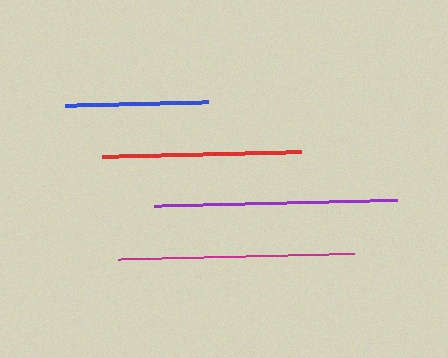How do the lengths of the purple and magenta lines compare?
The purple and magenta lines are approximately the same length.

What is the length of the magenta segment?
The magenta segment is approximately 236 pixels long.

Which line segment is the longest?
The purple line is the longest at approximately 243 pixels.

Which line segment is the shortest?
The blue line is the shortest at approximately 142 pixels.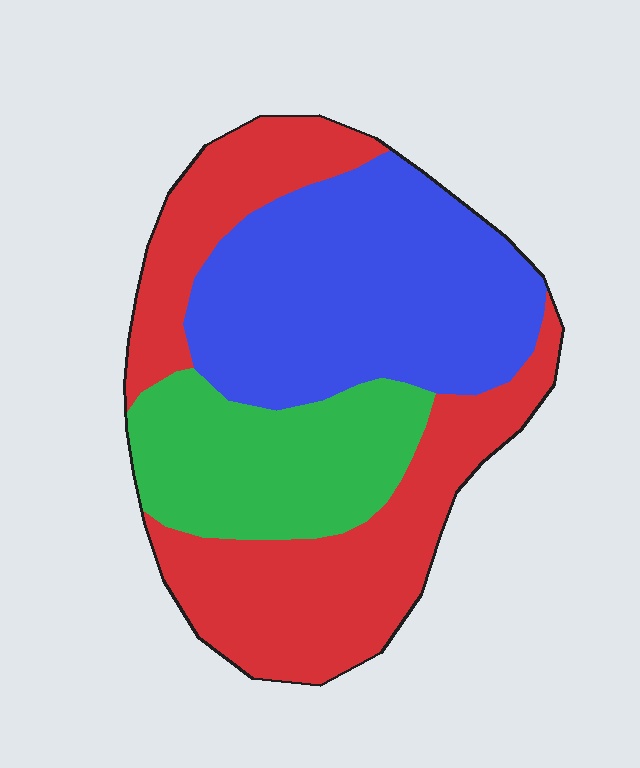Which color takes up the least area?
Green, at roughly 20%.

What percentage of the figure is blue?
Blue takes up about three eighths (3/8) of the figure.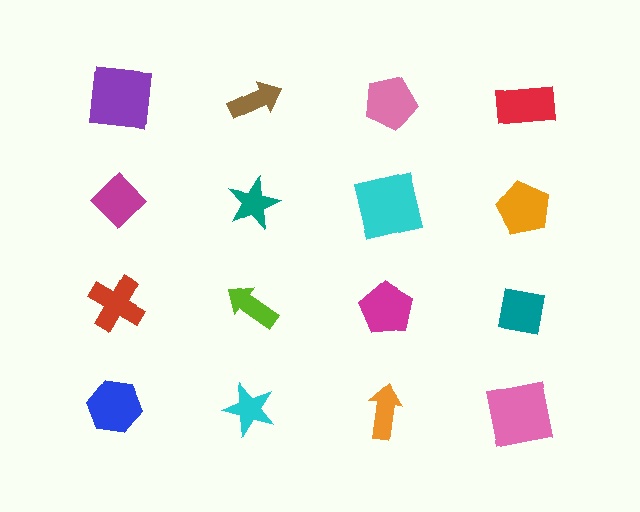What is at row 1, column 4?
A red rectangle.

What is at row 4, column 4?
A pink square.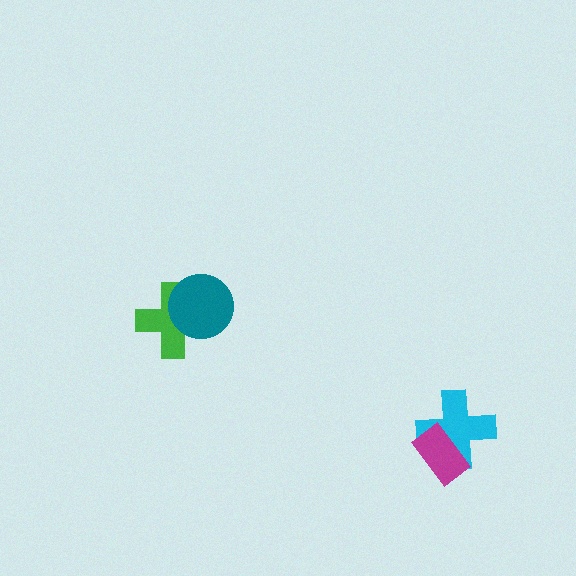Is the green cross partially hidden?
Yes, it is partially covered by another shape.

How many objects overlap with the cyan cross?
1 object overlaps with the cyan cross.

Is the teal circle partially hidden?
No, no other shape covers it.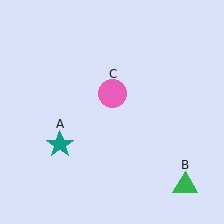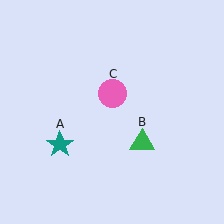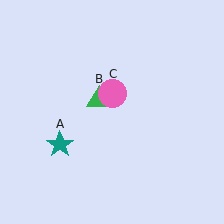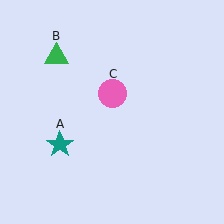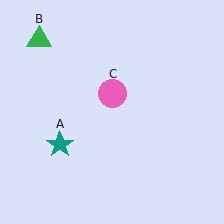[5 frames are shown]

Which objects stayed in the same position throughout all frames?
Teal star (object A) and pink circle (object C) remained stationary.